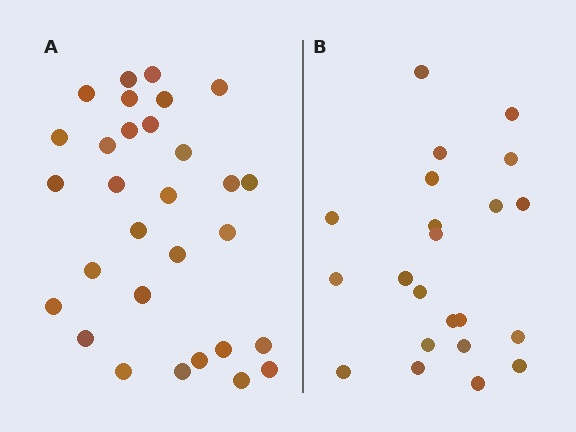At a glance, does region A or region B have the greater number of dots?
Region A (the left region) has more dots.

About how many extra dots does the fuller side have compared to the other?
Region A has roughly 8 or so more dots than region B.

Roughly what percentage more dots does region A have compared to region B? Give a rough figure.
About 35% more.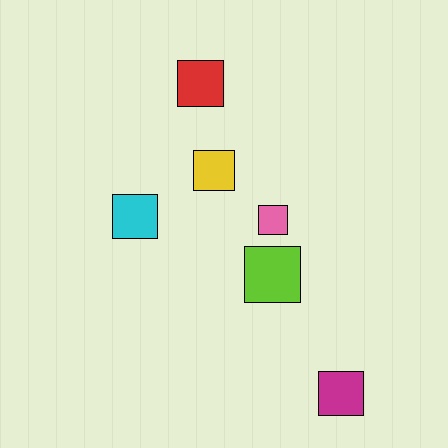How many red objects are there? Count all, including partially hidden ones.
There is 1 red object.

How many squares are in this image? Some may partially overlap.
There are 6 squares.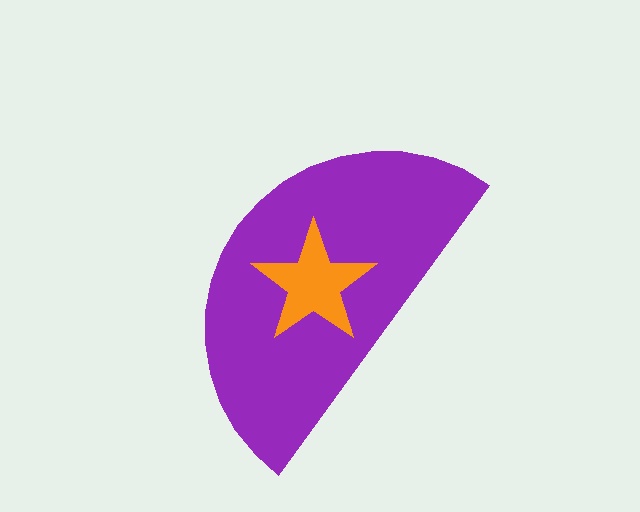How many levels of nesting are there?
2.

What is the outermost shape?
The purple semicircle.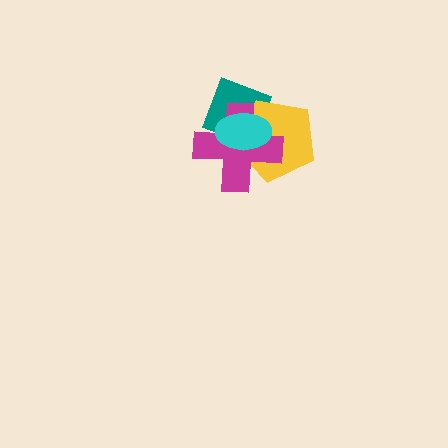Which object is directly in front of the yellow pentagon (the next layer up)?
The magenta cross is directly in front of the yellow pentagon.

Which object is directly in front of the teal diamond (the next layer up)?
The yellow pentagon is directly in front of the teal diamond.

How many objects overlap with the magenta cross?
3 objects overlap with the magenta cross.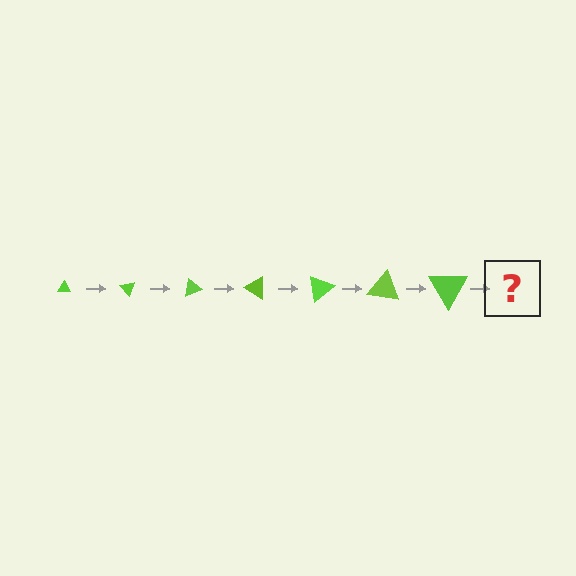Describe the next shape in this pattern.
It should be a triangle, larger than the previous one and rotated 350 degrees from the start.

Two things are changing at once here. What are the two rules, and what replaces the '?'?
The two rules are that the triangle grows larger each step and it rotates 50 degrees each step. The '?' should be a triangle, larger than the previous one and rotated 350 degrees from the start.